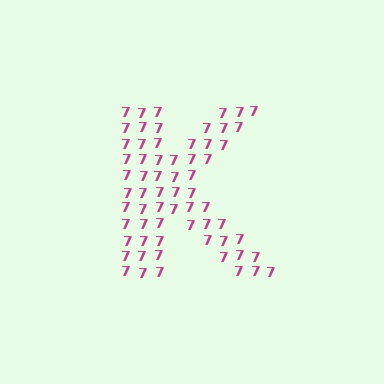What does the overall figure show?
The overall figure shows the letter K.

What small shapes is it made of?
It is made of small digit 7's.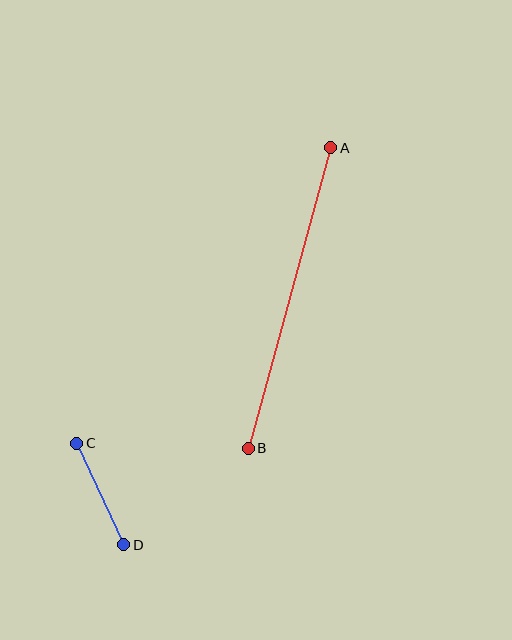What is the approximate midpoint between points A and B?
The midpoint is at approximately (289, 298) pixels.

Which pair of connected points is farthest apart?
Points A and B are farthest apart.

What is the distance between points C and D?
The distance is approximately 112 pixels.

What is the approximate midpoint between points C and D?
The midpoint is at approximately (100, 494) pixels.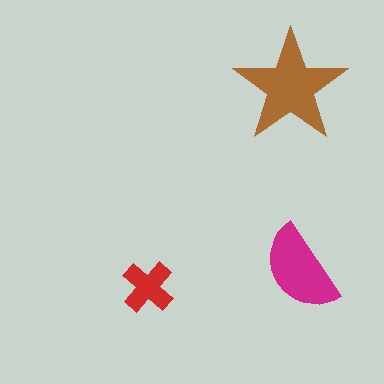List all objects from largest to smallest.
The brown star, the magenta semicircle, the red cross.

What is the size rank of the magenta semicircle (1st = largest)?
2nd.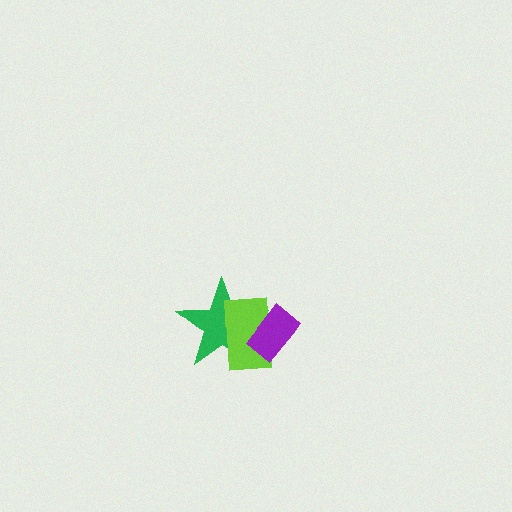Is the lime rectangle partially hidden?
Yes, it is partially covered by another shape.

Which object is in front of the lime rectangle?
The purple rectangle is in front of the lime rectangle.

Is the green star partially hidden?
Yes, it is partially covered by another shape.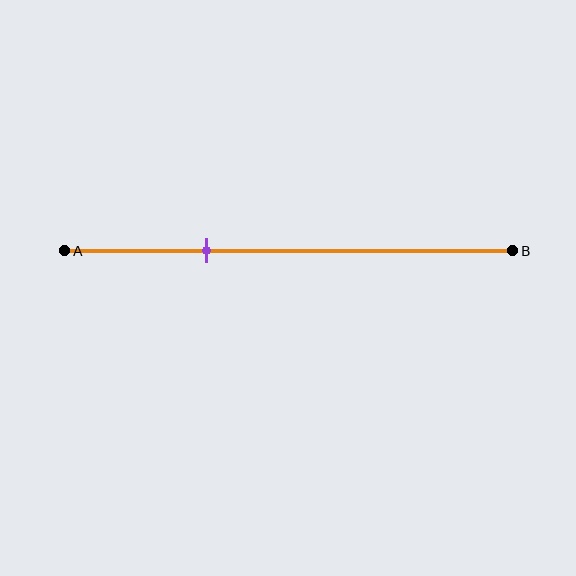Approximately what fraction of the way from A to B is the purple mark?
The purple mark is approximately 30% of the way from A to B.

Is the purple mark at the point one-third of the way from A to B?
Yes, the mark is approximately at the one-third point.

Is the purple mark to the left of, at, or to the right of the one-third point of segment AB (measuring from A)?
The purple mark is approximately at the one-third point of segment AB.